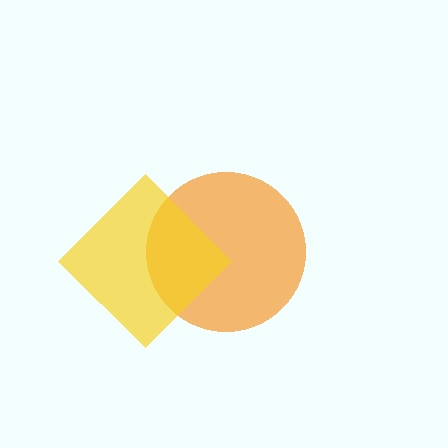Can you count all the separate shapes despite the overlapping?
Yes, there are 2 separate shapes.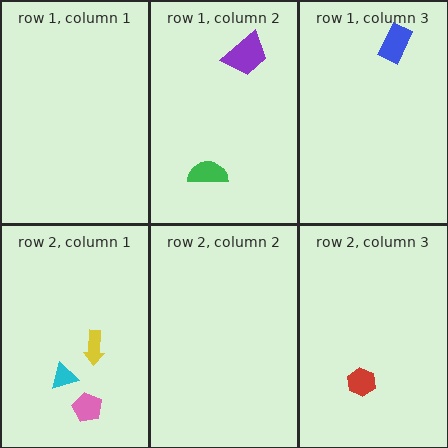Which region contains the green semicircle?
The row 1, column 2 region.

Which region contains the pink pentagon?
The row 2, column 1 region.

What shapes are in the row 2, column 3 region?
The red hexagon.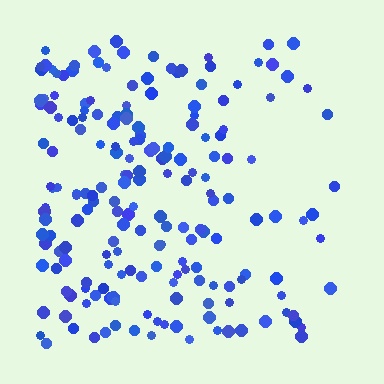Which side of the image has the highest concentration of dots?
The left.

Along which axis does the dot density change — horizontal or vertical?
Horizontal.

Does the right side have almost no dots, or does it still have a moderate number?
Still a moderate number, just noticeably fewer than the left.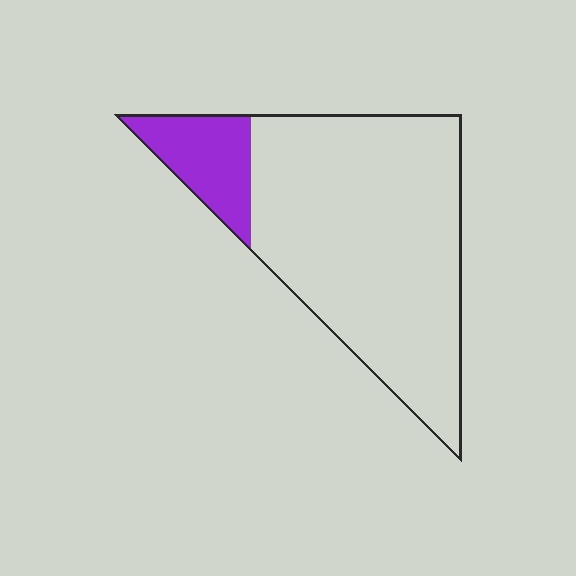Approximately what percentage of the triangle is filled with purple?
Approximately 15%.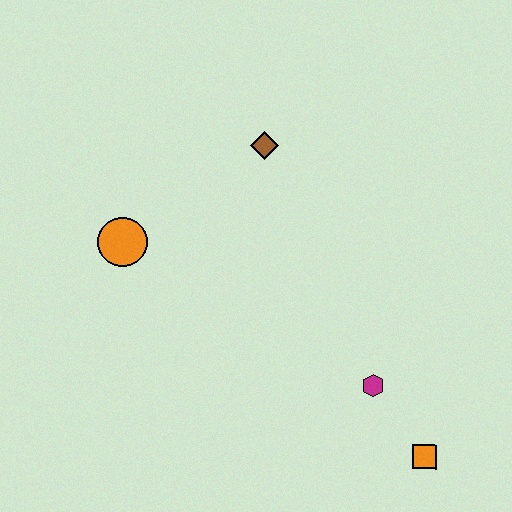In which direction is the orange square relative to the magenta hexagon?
The orange square is below the magenta hexagon.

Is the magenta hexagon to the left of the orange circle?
No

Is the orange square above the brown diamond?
No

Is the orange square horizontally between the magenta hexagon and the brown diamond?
No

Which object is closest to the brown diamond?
The orange circle is closest to the brown diamond.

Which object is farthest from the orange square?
The orange circle is farthest from the orange square.